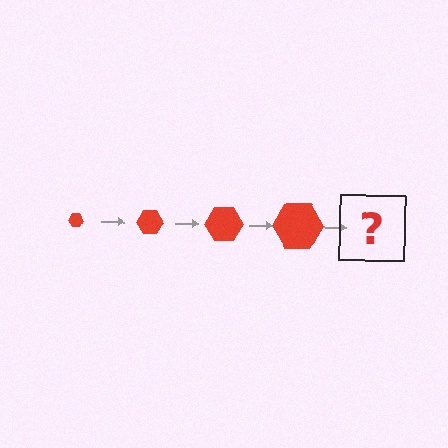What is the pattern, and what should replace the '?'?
The pattern is that the hexagon gets progressively larger each step. The '?' should be a red hexagon, larger than the previous one.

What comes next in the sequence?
The next element should be a red hexagon, larger than the previous one.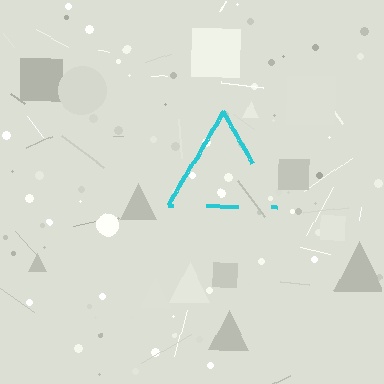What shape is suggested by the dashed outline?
The dashed outline suggests a triangle.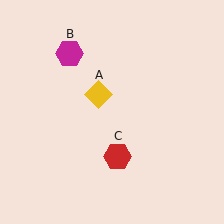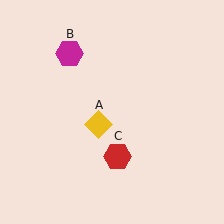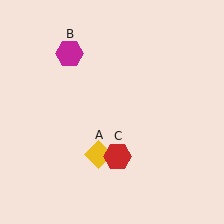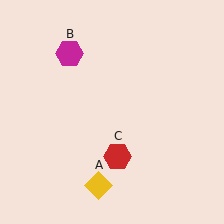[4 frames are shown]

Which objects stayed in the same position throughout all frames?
Magenta hexagon (object B) and red hexagon (object C) remained stationary.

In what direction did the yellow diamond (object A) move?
The yellow diamond (object A) moved down.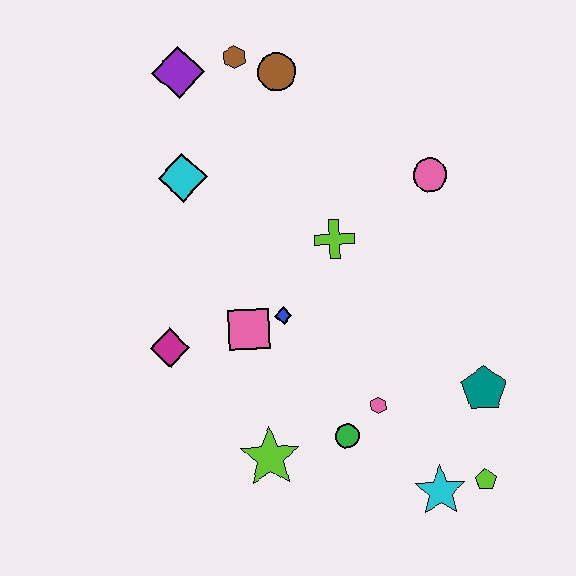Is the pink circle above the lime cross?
Yes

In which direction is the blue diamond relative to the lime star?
The blue diamond is above the lime star.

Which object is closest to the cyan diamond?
The purple diamond is closest to the cyan diamond.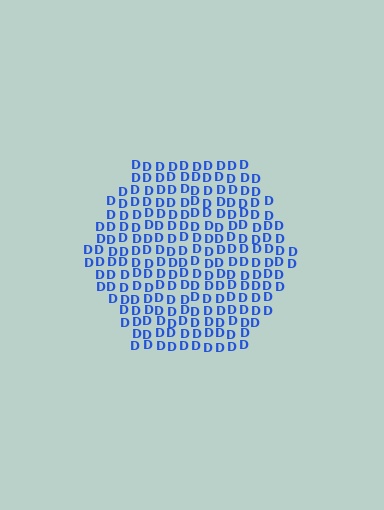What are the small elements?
The small elements are letter D's.